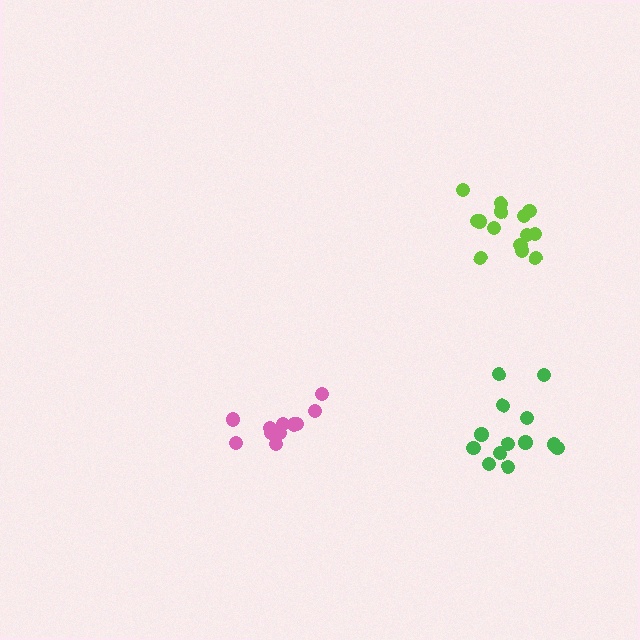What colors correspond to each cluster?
The clusters are colored: green, lime, pink.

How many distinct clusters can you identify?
There are 3 distinct clusters.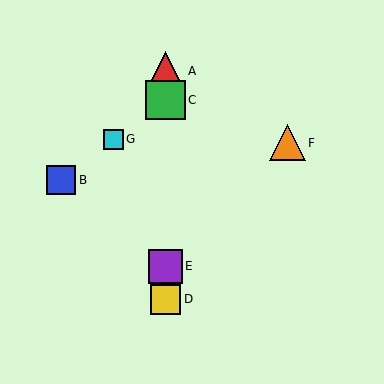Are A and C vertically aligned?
Yes, both are at x≈165.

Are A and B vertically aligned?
No, A is at x≈165 and B is at x≈61.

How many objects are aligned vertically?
4 objects (A, C, D, E) are aligned vertically.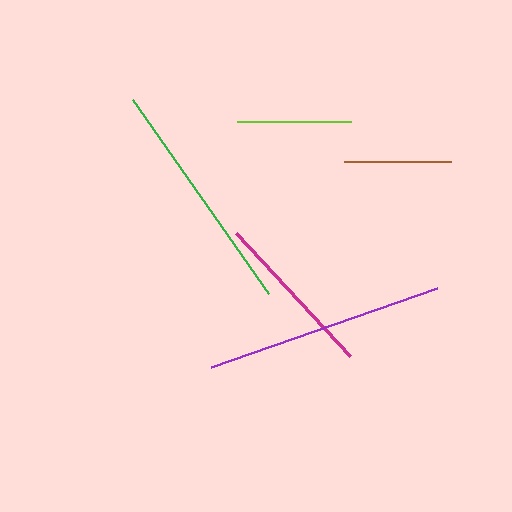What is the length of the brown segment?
The brown segment is approximately 107 pixels long.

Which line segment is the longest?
The purple line is the longest at approximately 240 pixels.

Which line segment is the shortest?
The brown line is the shortest at approximately 107 pixels.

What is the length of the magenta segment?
The magenta segment is approximately 168 pixels long.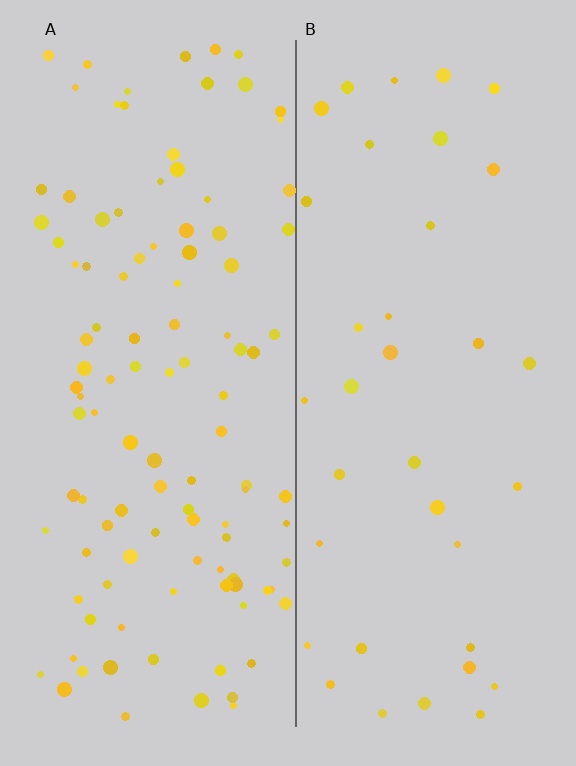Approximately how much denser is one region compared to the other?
Approximately 3.0× — region A over region B.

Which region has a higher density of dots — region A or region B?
A (the left).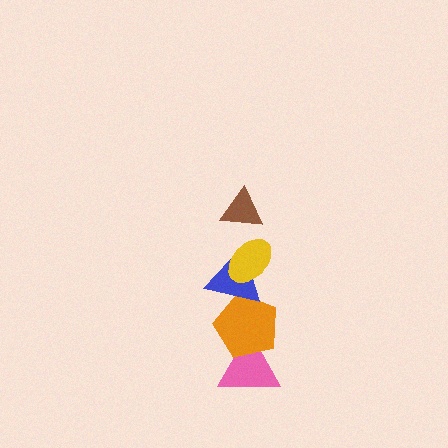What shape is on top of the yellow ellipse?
The brown triangle is on top of the yellow ellipse.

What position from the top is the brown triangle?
The brown triangle is 1st from the top.